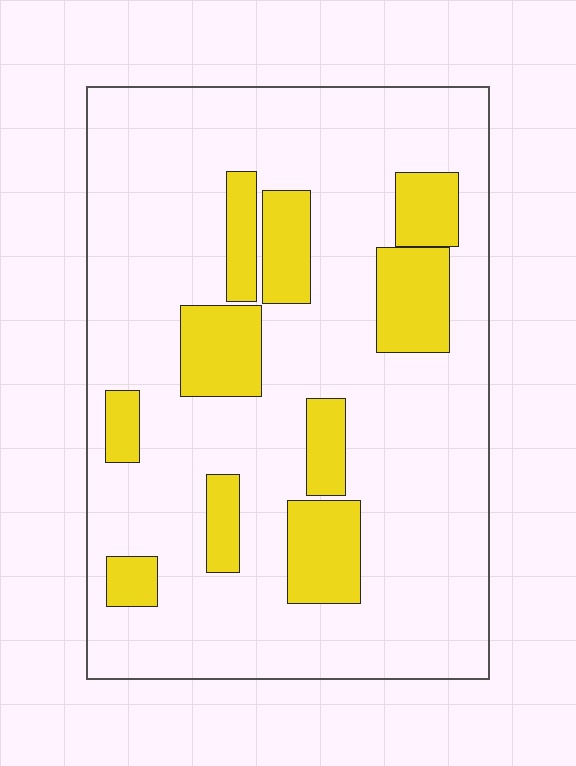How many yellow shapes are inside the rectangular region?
10.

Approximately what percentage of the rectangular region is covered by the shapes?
Approximately 20%.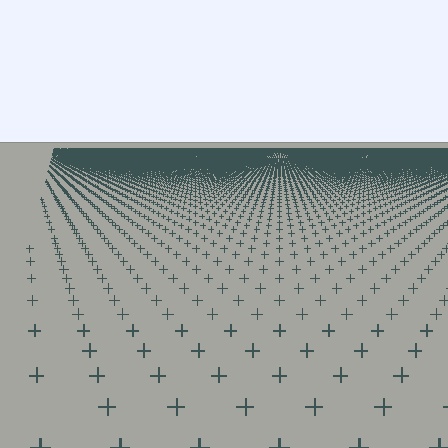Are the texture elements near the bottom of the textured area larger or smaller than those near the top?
Larger. Near the bottom, elements are closer to the viewer and appear at a bigger on-screen size.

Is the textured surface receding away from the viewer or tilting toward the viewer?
The surface is receding away from the viewer. Texture elements get smaller and denser toward the top.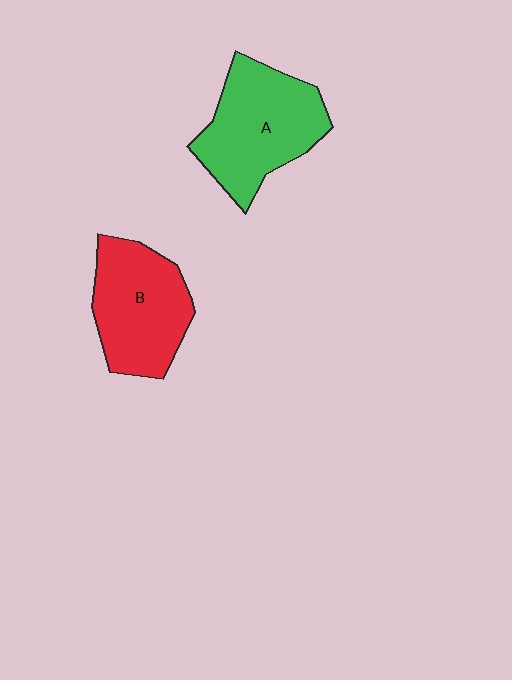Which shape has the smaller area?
Shape B (red).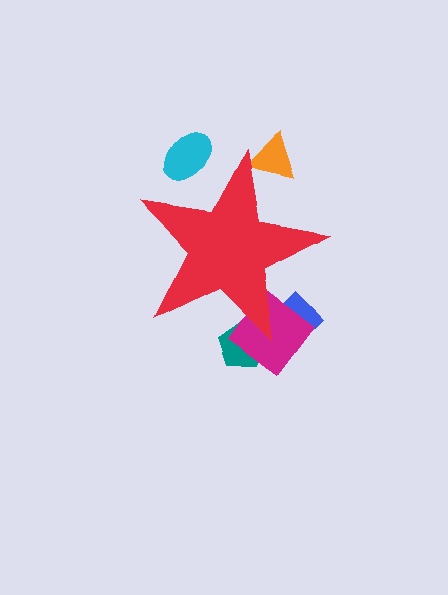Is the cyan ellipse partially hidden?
Yes, the cyan ellipse is partially hidden behind the red star.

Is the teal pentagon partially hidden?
Yes, the teal pentagon is partially hidden behind the red star.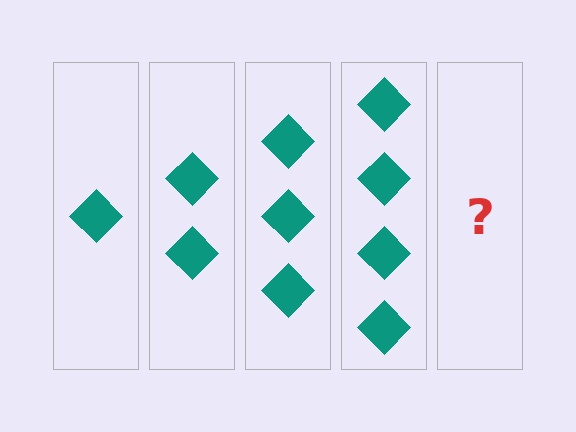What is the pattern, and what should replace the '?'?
The pattern is that each step adds one more diamond. The '?' should be 5 diamonds.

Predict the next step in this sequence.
The next step is 5 diamonds.